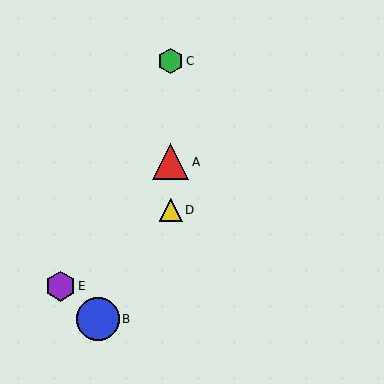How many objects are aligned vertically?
3 objects (A, C, D) are aligned vertically.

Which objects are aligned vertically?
Objects A, C, D are aligned vertically.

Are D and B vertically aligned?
No, D is at x≈171 and B is at x≈98.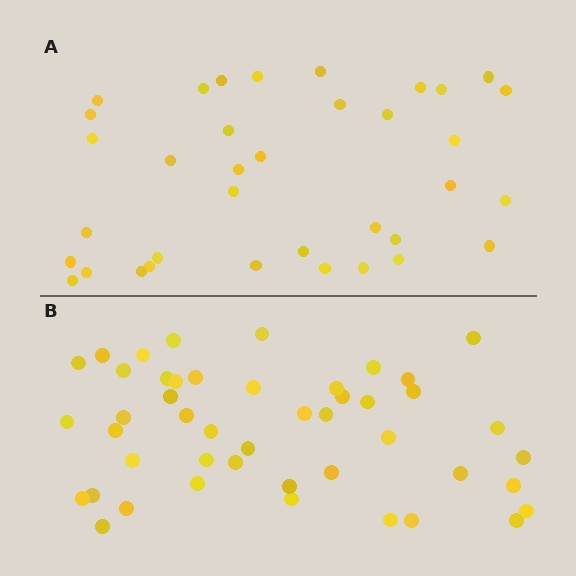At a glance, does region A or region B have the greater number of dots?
Region B (the bottom region) has more dots.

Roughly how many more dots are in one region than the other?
Region B has roughly 10 or so more dots than region A.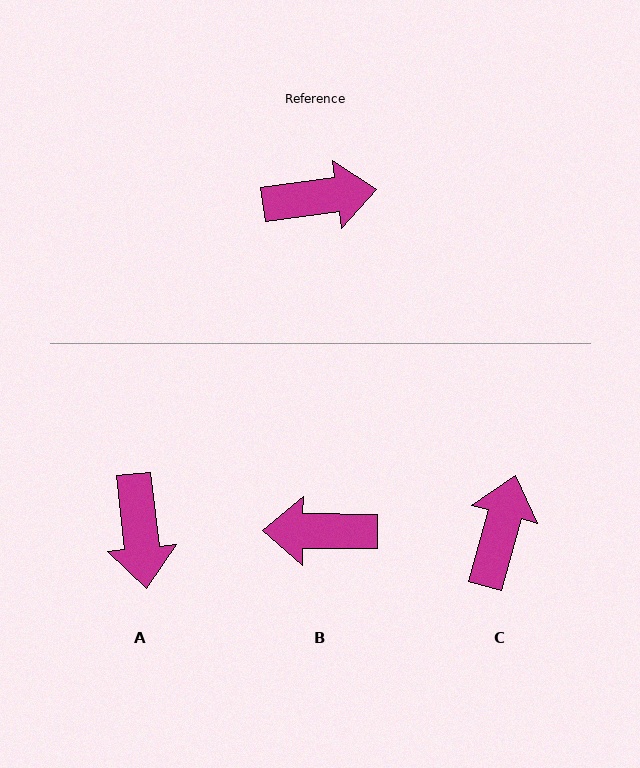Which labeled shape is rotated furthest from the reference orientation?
B, about 172 degrees away.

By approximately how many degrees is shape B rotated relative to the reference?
Approximately 172 degrees counter-clockwise.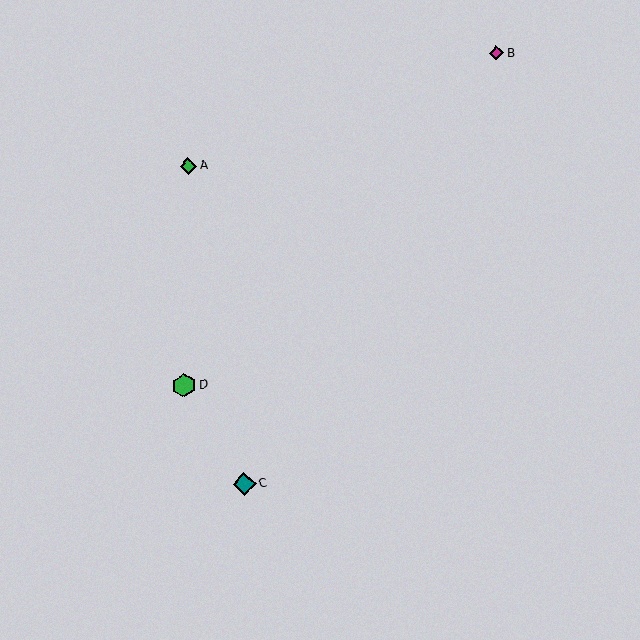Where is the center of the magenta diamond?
The center of the magenta diamond is at (496, 53).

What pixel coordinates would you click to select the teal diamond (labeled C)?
Click at (244, 484) to select the teal diamond C.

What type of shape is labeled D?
Shape D is a green hexagon.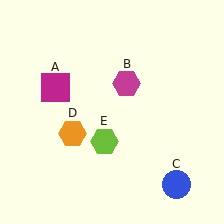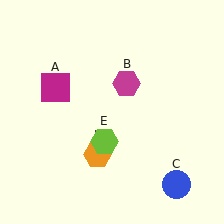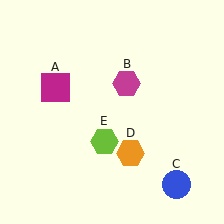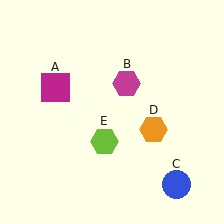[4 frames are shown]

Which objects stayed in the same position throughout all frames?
Magenta square (object A) and magenta hexagon (object B) and blue circle (object C) and lime hexagon (object E) remained stationary.